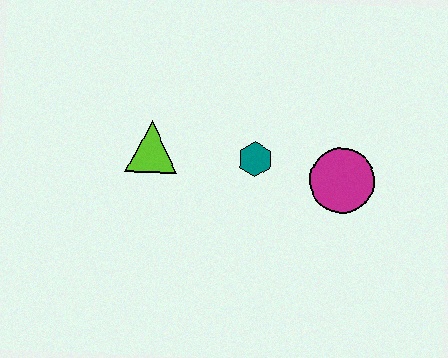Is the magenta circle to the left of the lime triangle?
No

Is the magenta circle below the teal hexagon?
Yes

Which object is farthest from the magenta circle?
The lime triangle is farthest from the magenta circle.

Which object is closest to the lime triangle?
The teal hexagon is closest to the lime triangle.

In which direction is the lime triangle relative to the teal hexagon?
The lime triangle is to the left of the teal hexagon.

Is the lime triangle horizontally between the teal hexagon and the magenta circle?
No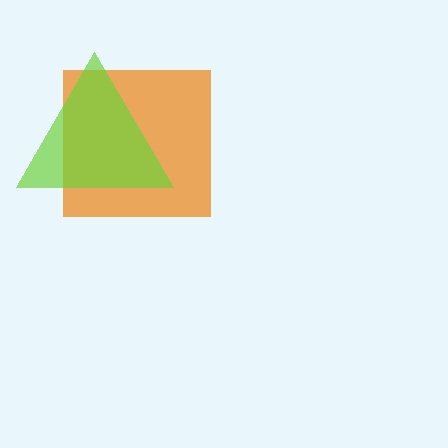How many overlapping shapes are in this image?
There are 2 overlapping shapes in the image.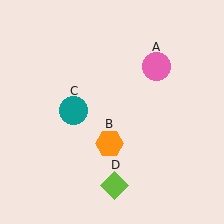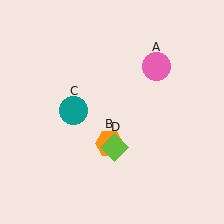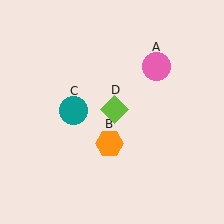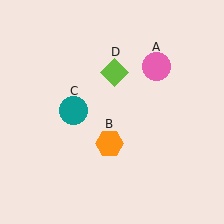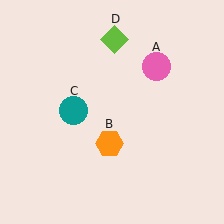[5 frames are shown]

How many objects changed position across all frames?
1 object changed position: lime diamond (object D).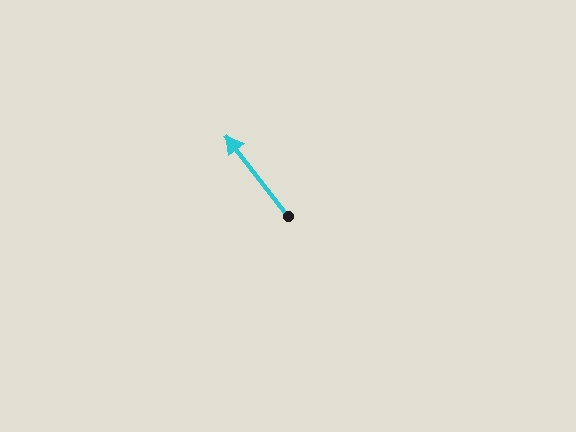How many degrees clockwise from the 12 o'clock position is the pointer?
Approximately 322 degrees.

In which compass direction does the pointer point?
Northwest.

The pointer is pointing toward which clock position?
Roughly 11 o'clock.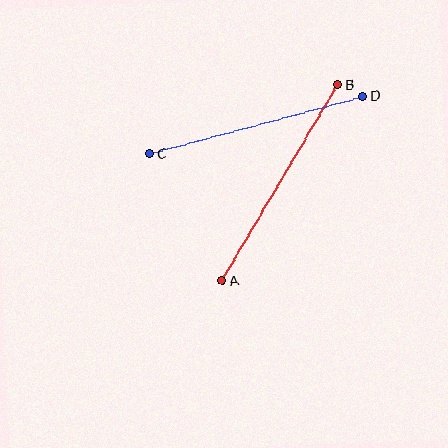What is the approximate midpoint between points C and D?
The midpoint is at approximately (256, 125) pixels.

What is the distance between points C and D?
The distance is approximately 220 pixels.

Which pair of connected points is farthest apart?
Points A and B are farthest apart.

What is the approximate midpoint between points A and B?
The midpoint is at approximately (280, 183) pixels.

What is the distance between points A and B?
The distance is approximately 228 pixels.